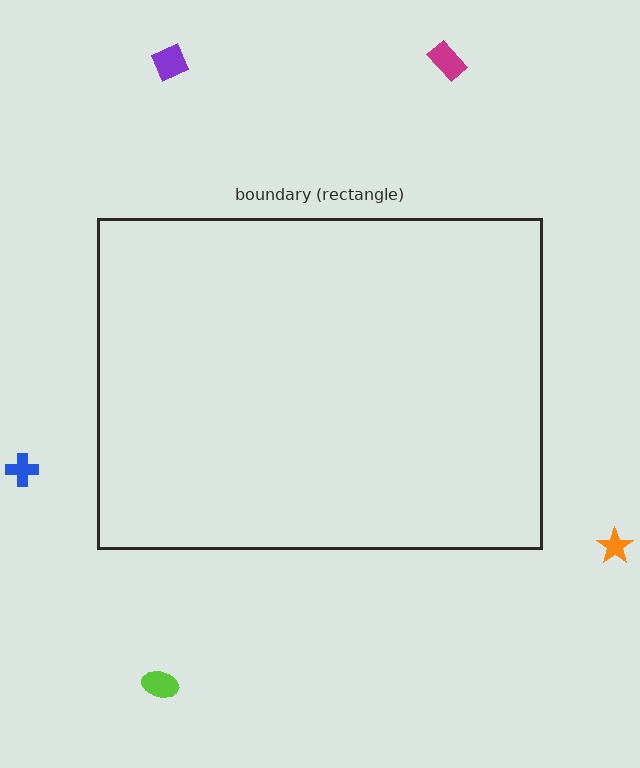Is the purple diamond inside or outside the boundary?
Outside.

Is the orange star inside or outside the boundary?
Outside.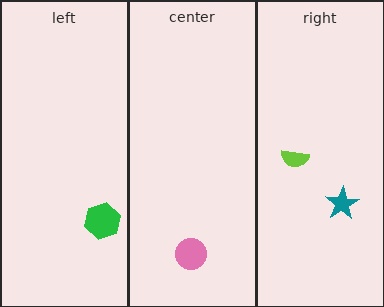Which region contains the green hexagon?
The left region.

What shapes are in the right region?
The teal star, the lime semicircle.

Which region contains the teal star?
The right region.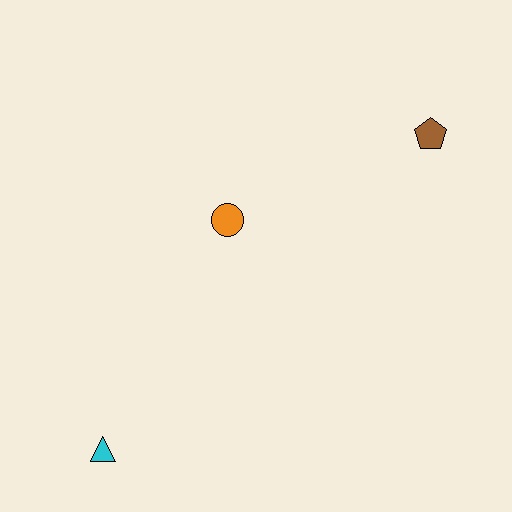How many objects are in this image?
There are 3 objects.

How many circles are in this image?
There is 1 circle.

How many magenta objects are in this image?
There are no magenta objects.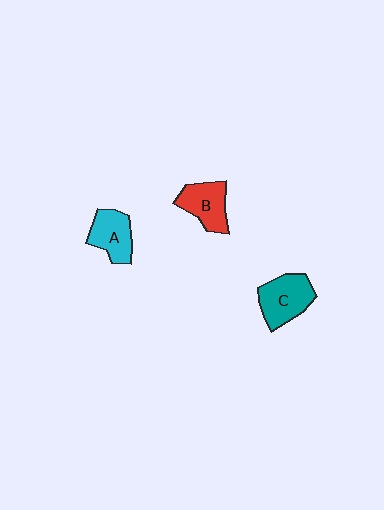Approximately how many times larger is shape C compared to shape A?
Approximately 1.2 times.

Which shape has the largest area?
Shape C (teal).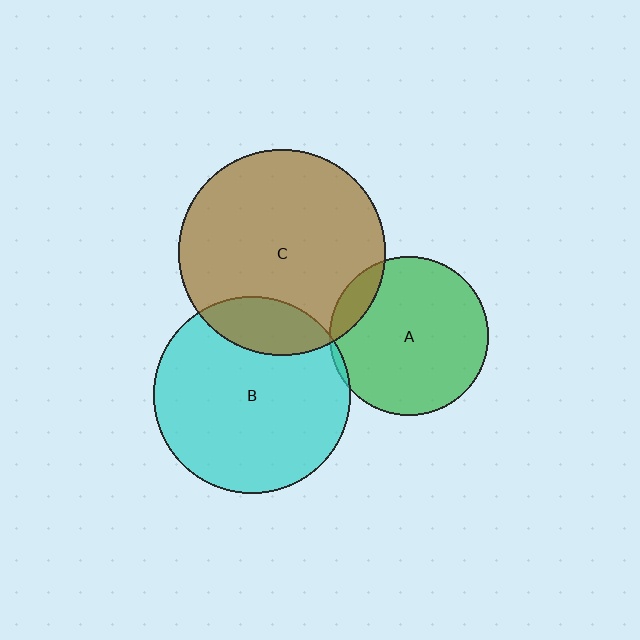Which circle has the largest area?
Circle C (brown).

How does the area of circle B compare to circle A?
Approximately 1.5 times.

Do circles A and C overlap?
Yes.